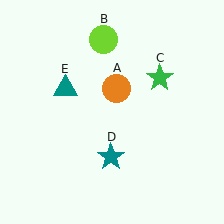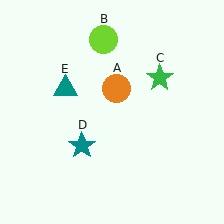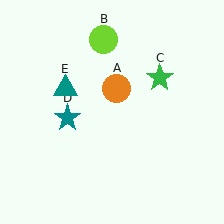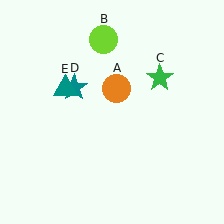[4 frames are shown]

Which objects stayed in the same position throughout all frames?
Orange circle (object A) and lime circle (object B) and green star (object C) and teal triangle (object E) remained stationary.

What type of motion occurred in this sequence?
The teal star (object D) rotated clockwise around the center of the scene.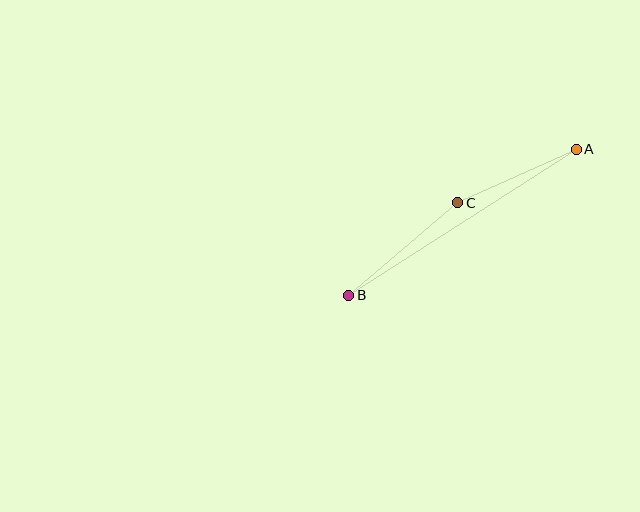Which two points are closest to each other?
Points A and C are closest to each other.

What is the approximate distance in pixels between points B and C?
The distance between B and C is approximately 143 pixels.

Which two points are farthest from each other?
Points A and B are farthest from each other.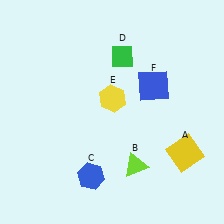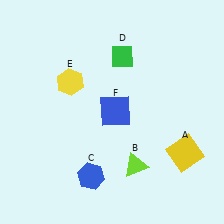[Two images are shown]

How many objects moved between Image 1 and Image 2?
2 objects moved between the two images.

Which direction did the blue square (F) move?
The blue square (F) moved left.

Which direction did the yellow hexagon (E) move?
The yellow hexagon (E) moved left.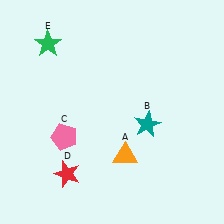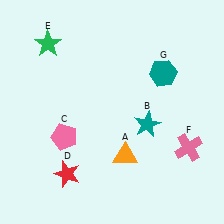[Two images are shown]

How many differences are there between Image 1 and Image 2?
There are 2 differences between the two images.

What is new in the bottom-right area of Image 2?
A pink cross (F) was added in the bottom-right area of Image 2.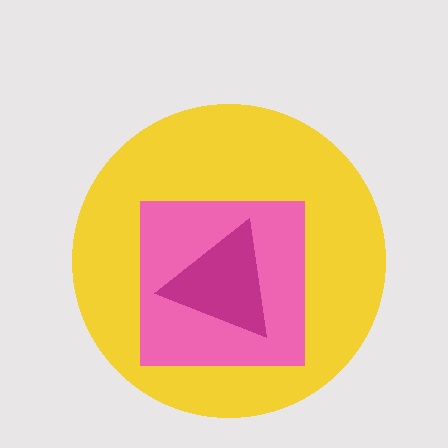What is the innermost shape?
The magenta triangle.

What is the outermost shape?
The yellow circle.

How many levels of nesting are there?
3.